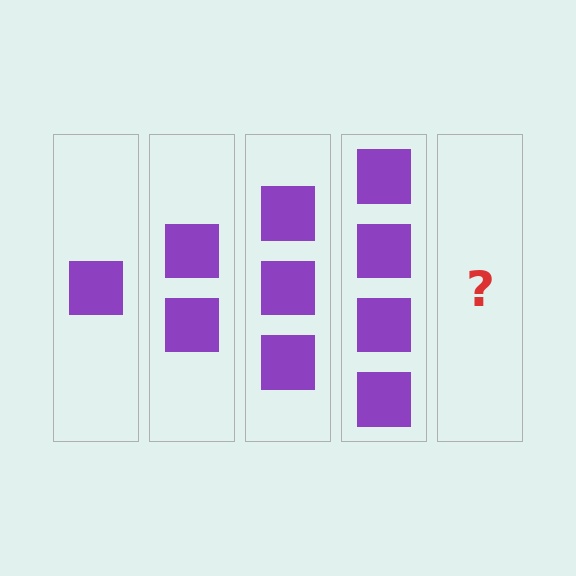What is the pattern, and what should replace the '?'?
The pattern is that each step adds one more square. The '?' should be 5 squares.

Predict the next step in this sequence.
The next step is 5 squares.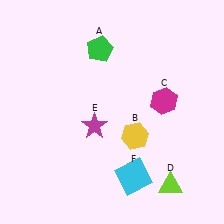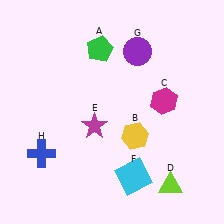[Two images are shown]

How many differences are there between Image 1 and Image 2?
There are 2 differences between the two images.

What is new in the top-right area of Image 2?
A purple circle (G) was added in the top-right area of Image 2.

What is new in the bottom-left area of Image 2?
A blue cross (H) was added in the bottom-left area of Image 2.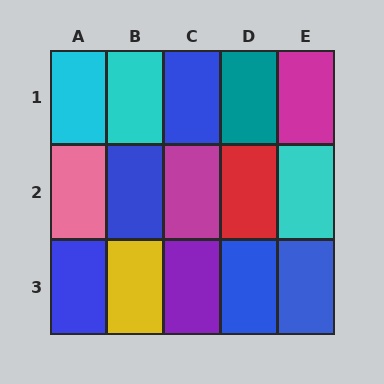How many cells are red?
1 cell is red.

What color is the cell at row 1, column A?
Cyan.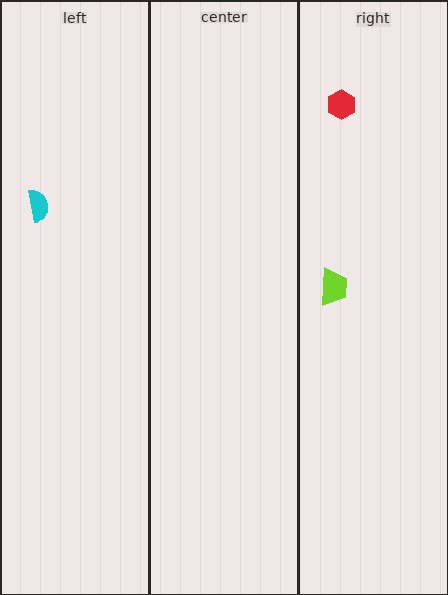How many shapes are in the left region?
1.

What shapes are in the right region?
The red hexagon, the lime trapezoid.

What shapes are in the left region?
The cyan semicircle.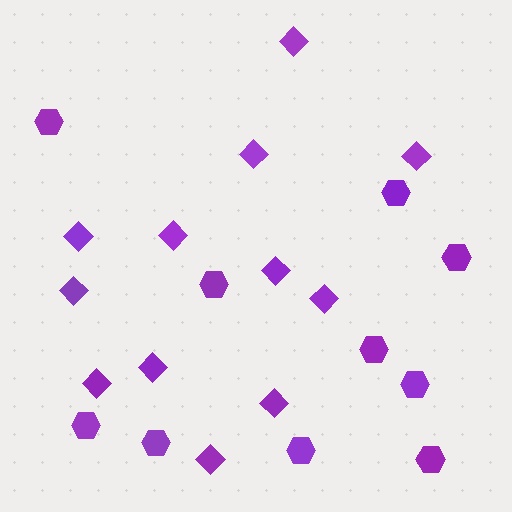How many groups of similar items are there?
There are 2 groups: one group of hexagons (10) and one group of diamonds (12).